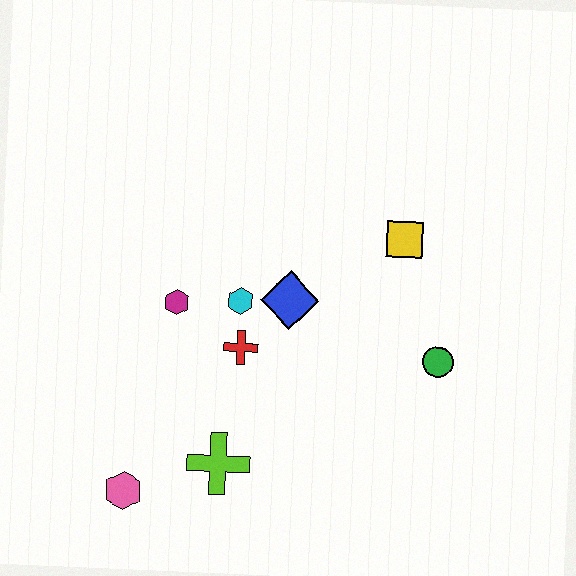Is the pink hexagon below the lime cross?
Yes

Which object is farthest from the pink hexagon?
The yellow square is farthest from the pink hexagon.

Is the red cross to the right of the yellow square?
No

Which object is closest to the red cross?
The cyan hexagon is closest to the red cross.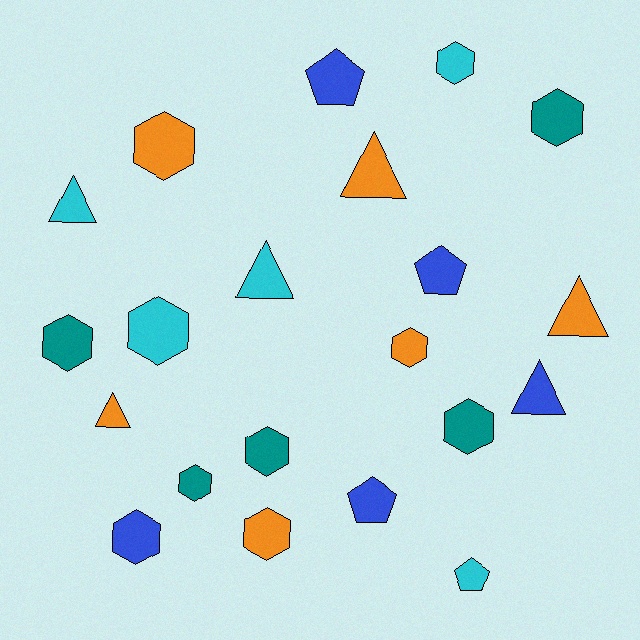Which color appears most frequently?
Orange, with 6 objects.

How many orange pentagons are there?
There are no orange pentagons.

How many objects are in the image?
There are 21 objects.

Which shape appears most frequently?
Hexagon, with 11 objects.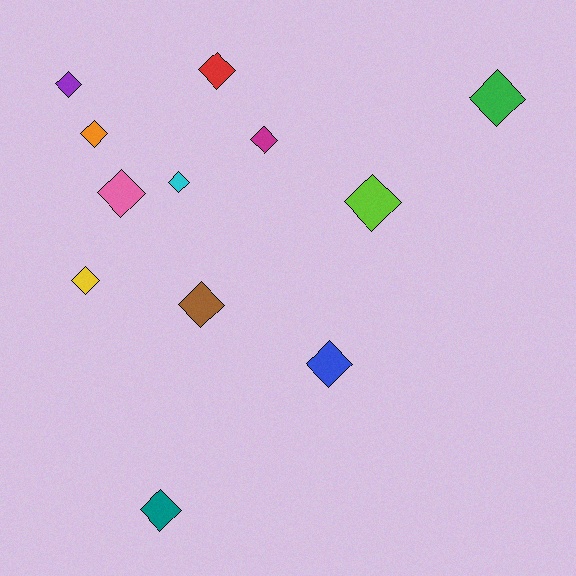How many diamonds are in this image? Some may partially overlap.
There are 12 diamonds.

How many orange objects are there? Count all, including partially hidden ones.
There is 1 orange object.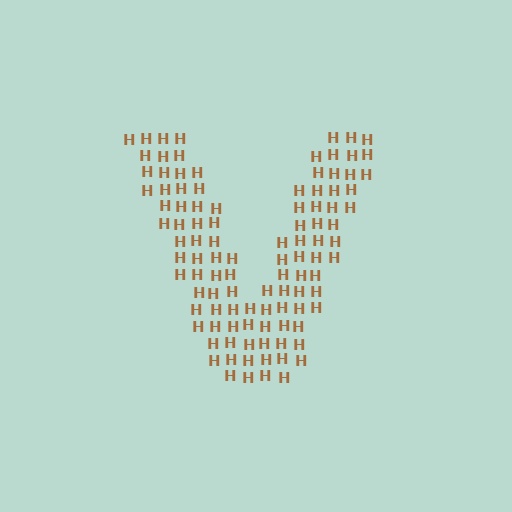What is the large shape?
The large shape is the letter V.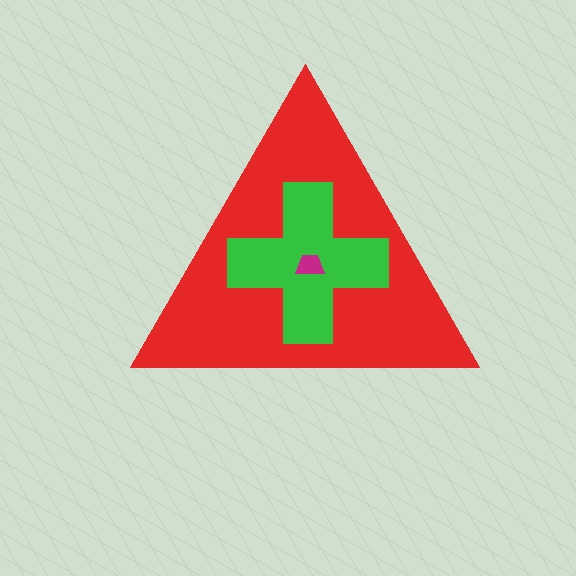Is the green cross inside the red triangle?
Yes.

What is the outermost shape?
The red triangle.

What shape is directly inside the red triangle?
The green cross.